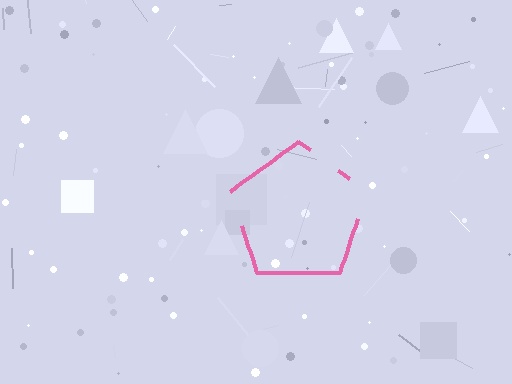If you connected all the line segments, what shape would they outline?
They would outline a pentagon.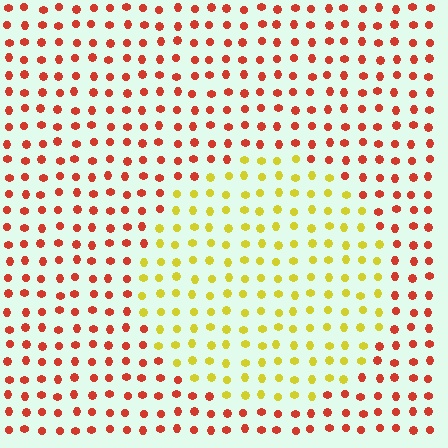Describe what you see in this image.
The image is filled with small red elements in a uniform arrangement. A circle-shaped region is visible where the elements are tinted to a slightly different hue, forming a subtle color boundary.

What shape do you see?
I see a circle.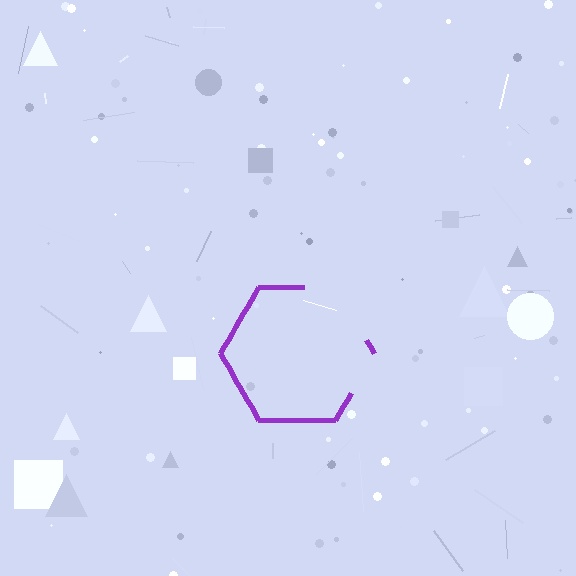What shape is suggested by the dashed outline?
The dashed outline suggests a hexagon.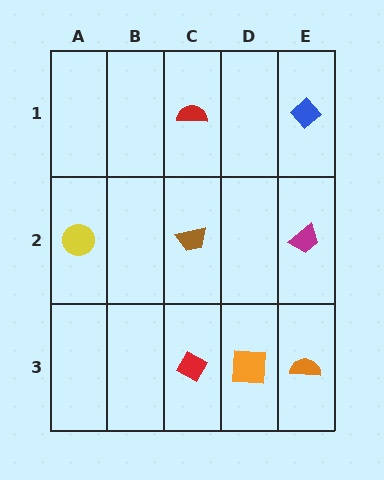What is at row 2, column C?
A brown trapezoid.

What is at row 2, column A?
A yellow circle.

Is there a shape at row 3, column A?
No, that cell is empty.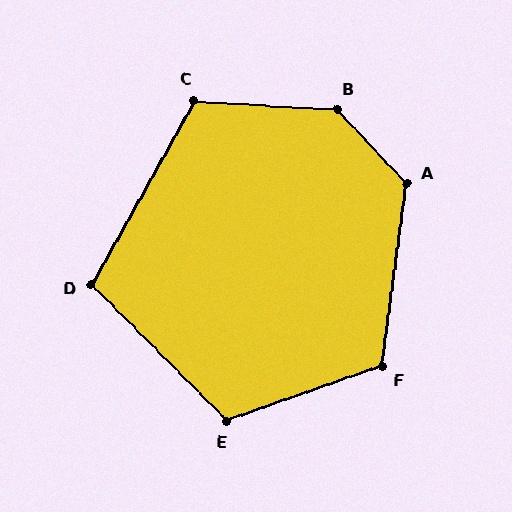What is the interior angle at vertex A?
Approximately 129 degrees (obtuse).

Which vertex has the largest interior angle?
B, at approximately 137 degrees.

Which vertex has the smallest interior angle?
D, at approximately 106 degrees.